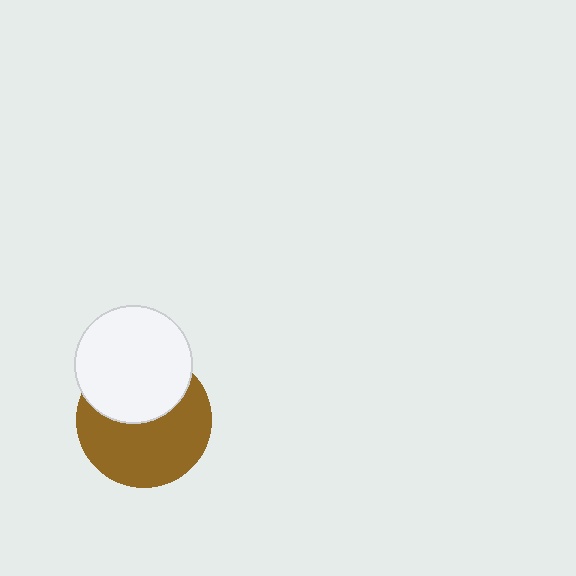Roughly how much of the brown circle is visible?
About half of it is visible (roughly 60%).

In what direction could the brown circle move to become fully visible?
The brown circle could move down. That would shift it out from behind the white circle entirely.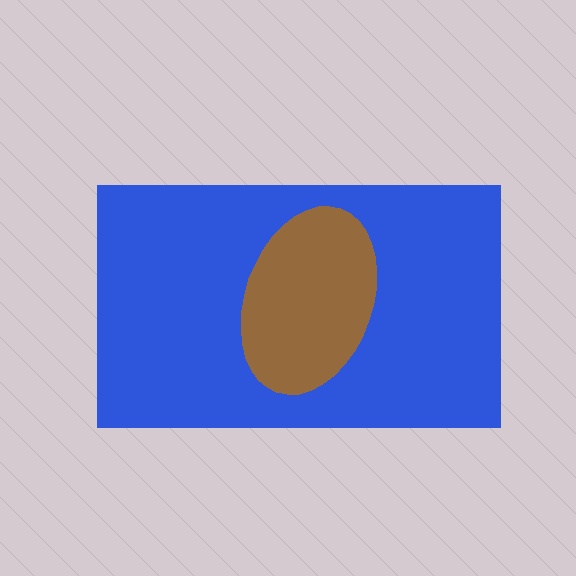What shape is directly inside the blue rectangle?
The brown ellipse.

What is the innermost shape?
The brown ellipse.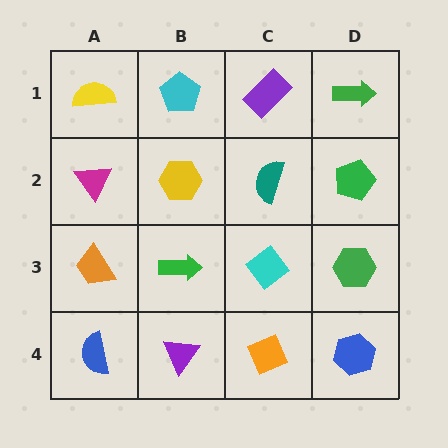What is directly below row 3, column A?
A blue semicircle.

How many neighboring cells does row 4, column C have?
3.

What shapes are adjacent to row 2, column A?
A yellow semicircle (row 1, column A), an orange trapezoid (row 3, column A), a yellow hexagon (row 2, column B).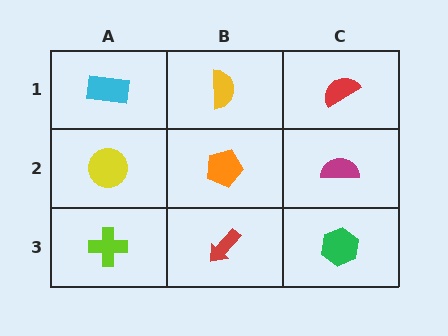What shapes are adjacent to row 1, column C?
A magenta semicircle (row 2, column C), a yellow semicircle (row 1, column B).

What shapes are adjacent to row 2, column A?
A cyan rectangle (row 1, column A), a lime cross (row 3, column A), an orange pentagon (row 2, column B).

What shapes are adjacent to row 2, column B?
A yellow semicircle (row 1, column B), a red arrow (row 3, column B), a yellow circle (row 2, column A), a magenta semicircle (row 2, column C).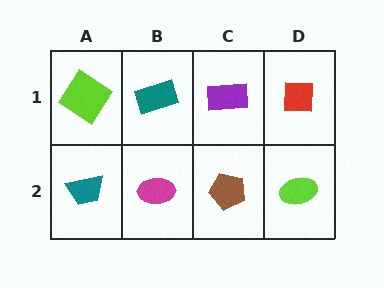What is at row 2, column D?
A lime ellipse.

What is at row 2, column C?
A brown pentagon.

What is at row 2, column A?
A teal trapezoid.